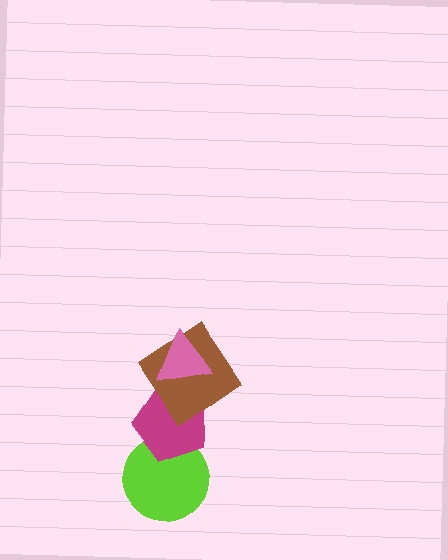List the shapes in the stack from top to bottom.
From top to bottom: the pink triangle, the brown diamond, the magenta pentagon, the lime circle.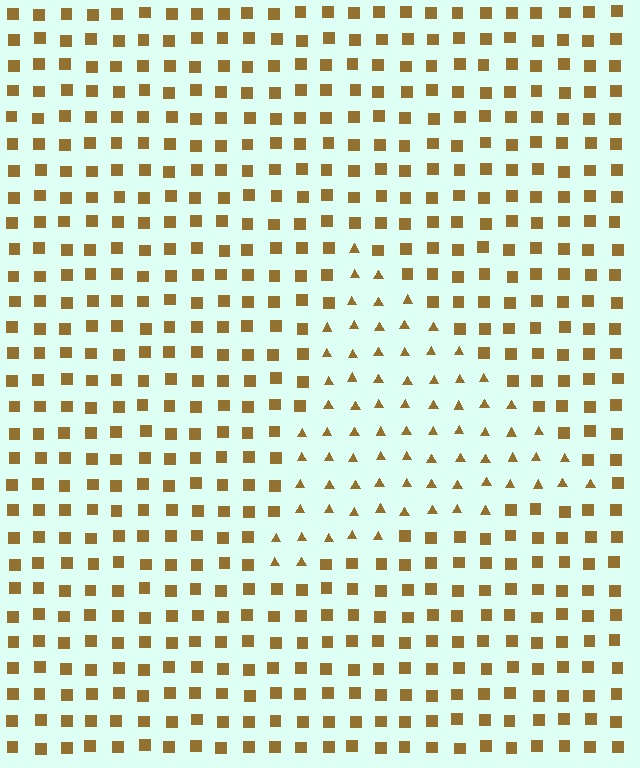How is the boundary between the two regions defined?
The boundary is defined by a change in element shape: triangles inside vs. squares outside. All elements share the same color and spacing.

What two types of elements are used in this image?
The image uses triangles inside the triangle region and squares outside it.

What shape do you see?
I see a triangle.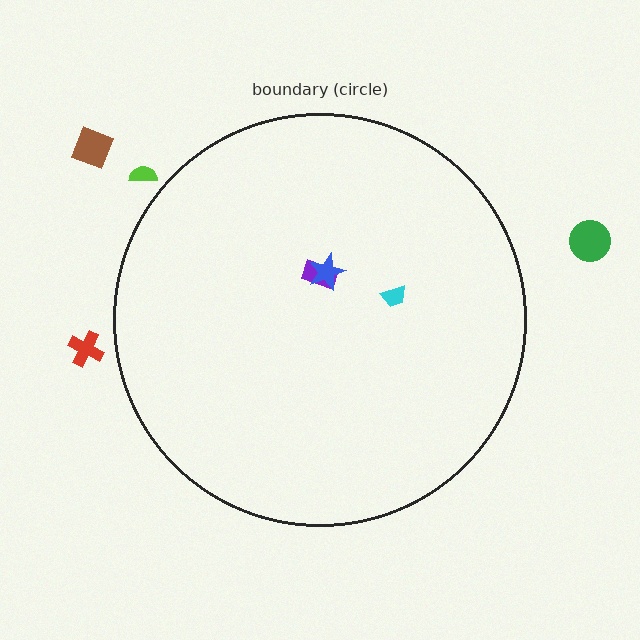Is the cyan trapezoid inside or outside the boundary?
Inside.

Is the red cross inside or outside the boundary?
Outside.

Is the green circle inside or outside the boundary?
Outside.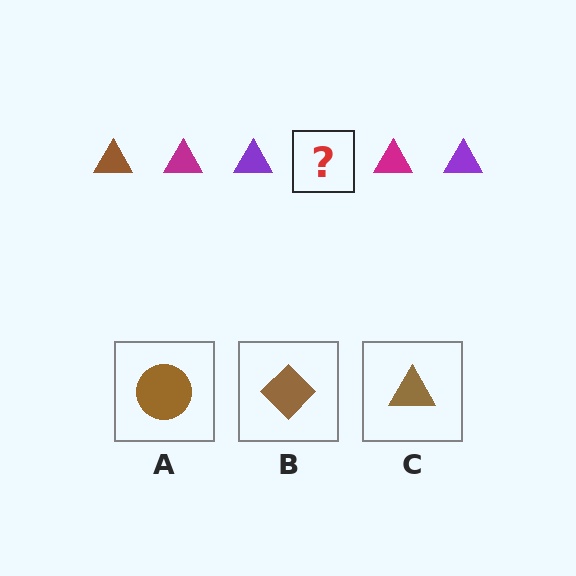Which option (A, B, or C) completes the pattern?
C.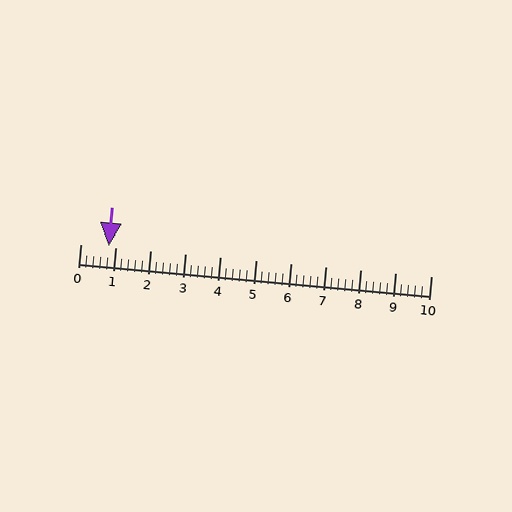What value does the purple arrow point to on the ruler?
The purple arrow points to approximately 0.8.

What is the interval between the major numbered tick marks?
The major tick marks are spaced 1 units apart.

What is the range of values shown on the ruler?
The ruler shows values from 0 to 10.